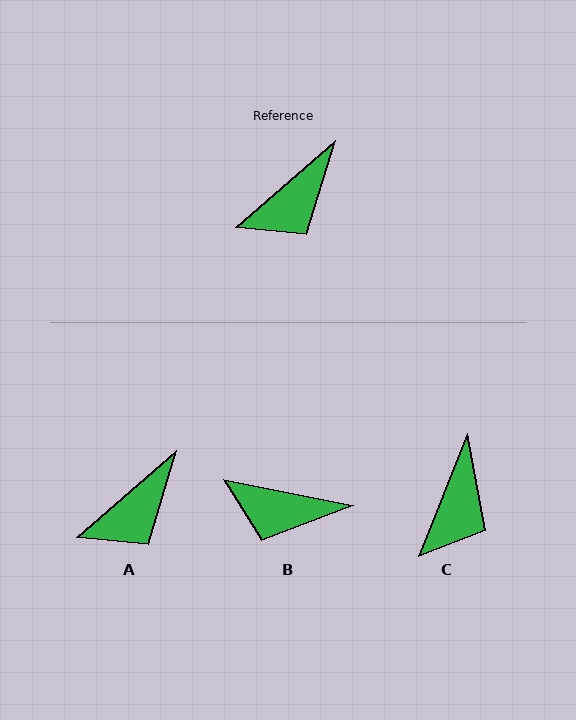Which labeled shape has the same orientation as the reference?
A.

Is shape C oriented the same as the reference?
No, it is off by about 27 degrees.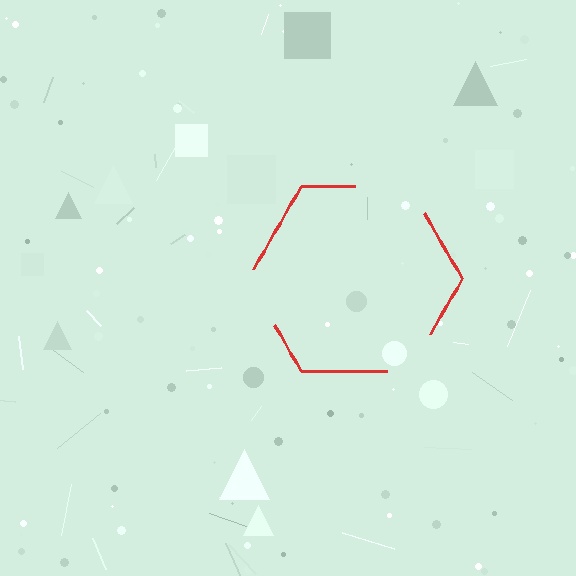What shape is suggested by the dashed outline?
The dashed outline suggests a hexagon.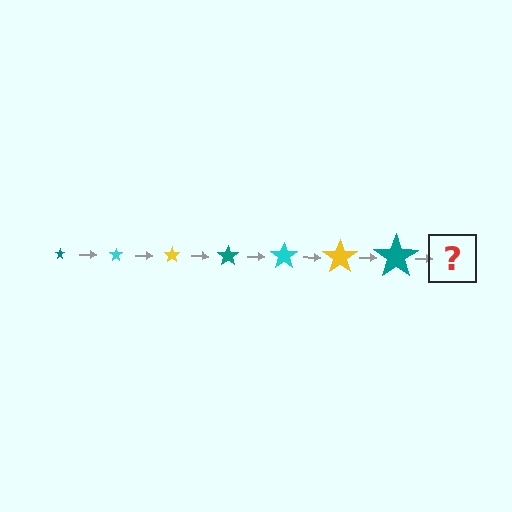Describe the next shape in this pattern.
It should be a cyan star, larger than the previous one.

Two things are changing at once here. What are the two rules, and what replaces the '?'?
The two rules are that the star grows larger each step and the color cycles through teal, cyan, and yellow. The '?' should be a cyan star, larger than the previous one.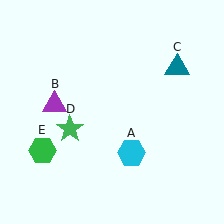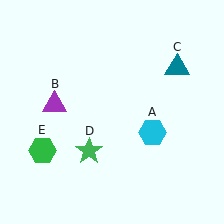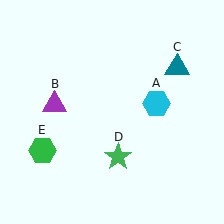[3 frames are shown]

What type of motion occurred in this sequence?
The cyan hexagon (object A), green star (object D) rotated counterclockwise around the center of the scene.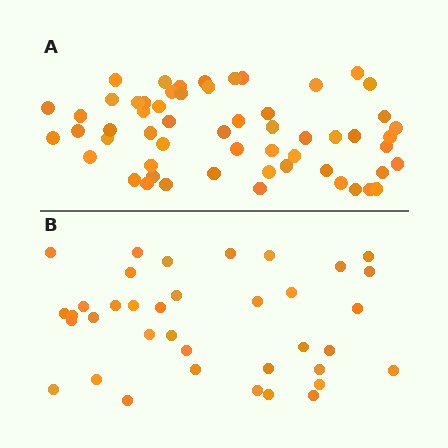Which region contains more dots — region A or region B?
Region A (the top region) has more dots.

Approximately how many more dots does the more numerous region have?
Region A has approximately 20 more dots than region B.